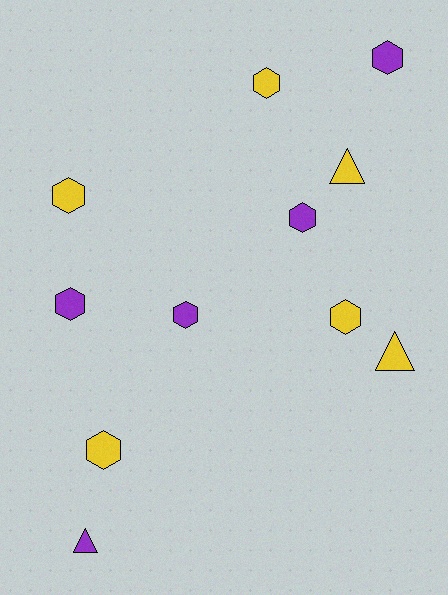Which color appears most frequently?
Yellow, with 6 objects.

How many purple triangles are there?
There is 1 purple triangle.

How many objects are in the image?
There are 11 objects.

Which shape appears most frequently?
Hexagon, with 8 objects.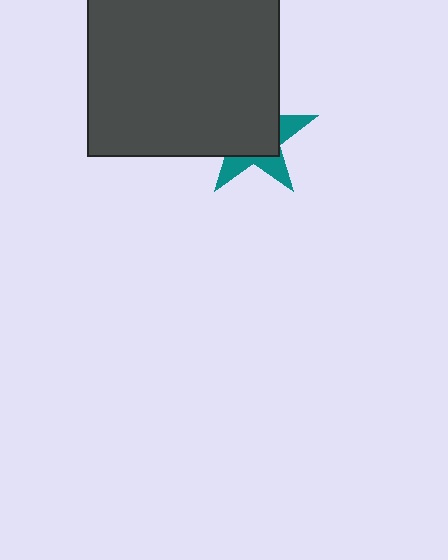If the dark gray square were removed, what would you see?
You would see the complete teal star.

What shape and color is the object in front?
The object in front is a dark gray square.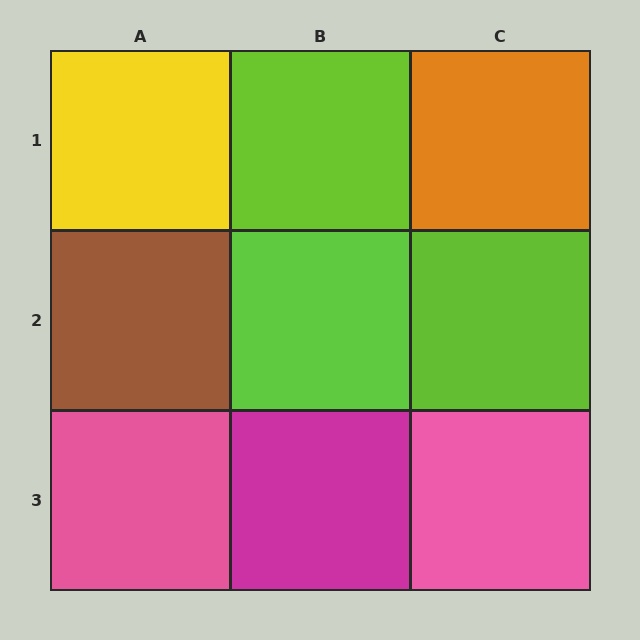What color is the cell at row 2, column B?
Lime.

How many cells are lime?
3 cells are lime.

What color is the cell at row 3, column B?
Magenta.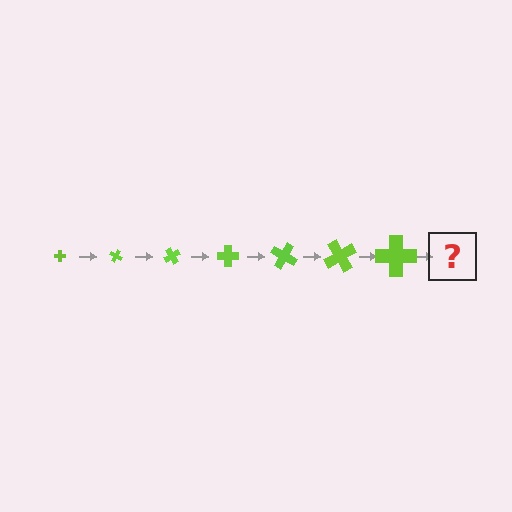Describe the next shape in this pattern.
It should be a cross, larger than the previous one and rotated 210 degrees from the start.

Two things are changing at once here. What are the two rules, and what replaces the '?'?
The two rules are that the cross grows larger each step and it rotates 30 degrees each step. The '?' should be a cross, larger than the previous one and rotated 210 degrees from the start.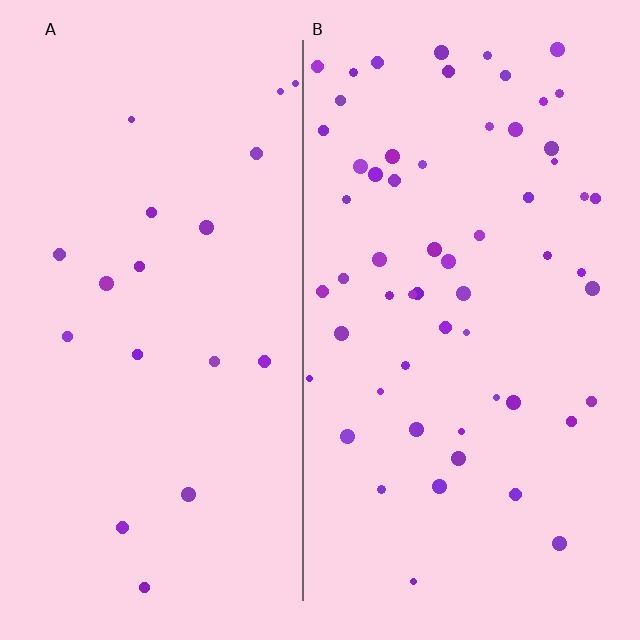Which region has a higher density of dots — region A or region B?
B (the right).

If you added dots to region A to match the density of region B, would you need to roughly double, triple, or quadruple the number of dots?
Approximately triple.